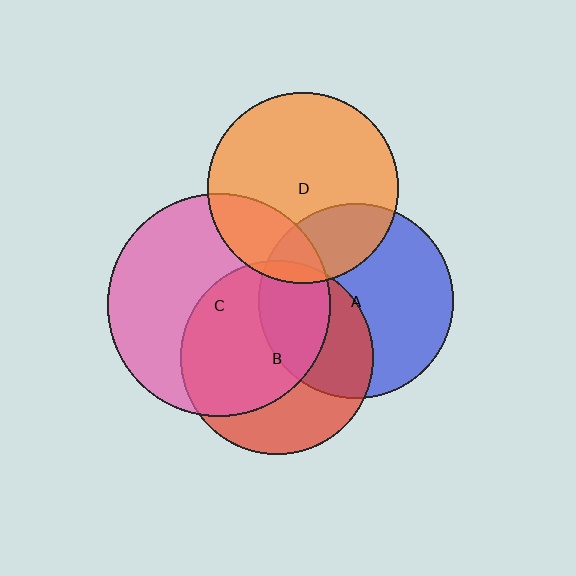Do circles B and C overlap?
Yes.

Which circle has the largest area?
Circle C (pink).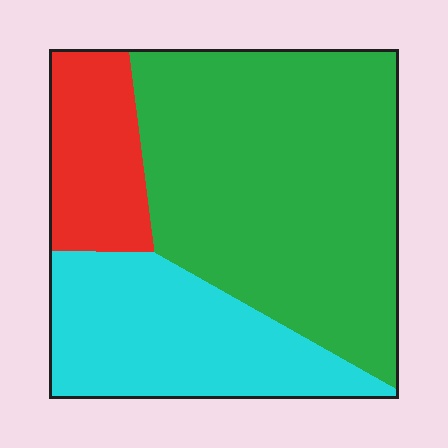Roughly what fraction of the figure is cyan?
Cyan covers around 30% of the figure.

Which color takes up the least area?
Red, at roughly 15%.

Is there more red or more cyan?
Cyan.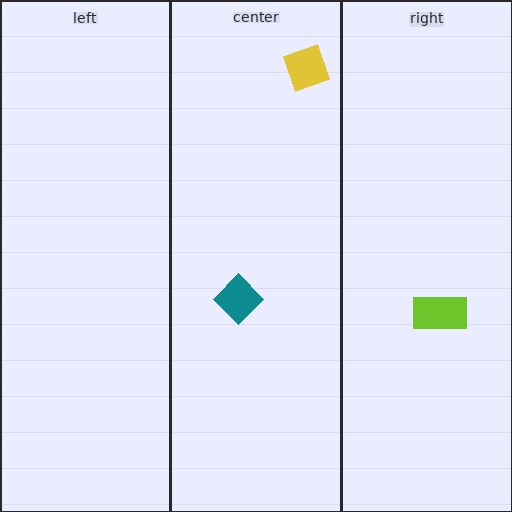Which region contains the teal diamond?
The center region.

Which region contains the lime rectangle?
The right region.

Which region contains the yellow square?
The center region.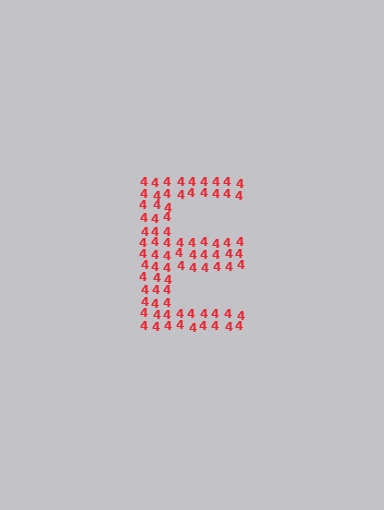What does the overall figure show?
The overall figure shows the letter E.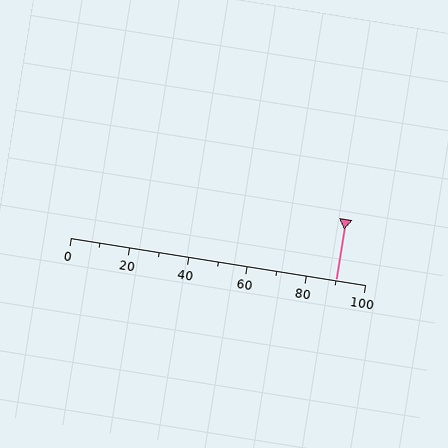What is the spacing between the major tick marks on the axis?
The major ticks are spaced 20 apart.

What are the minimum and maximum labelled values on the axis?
The axis runs from 0 to 100.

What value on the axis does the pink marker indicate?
The marker indicates approximately 90.